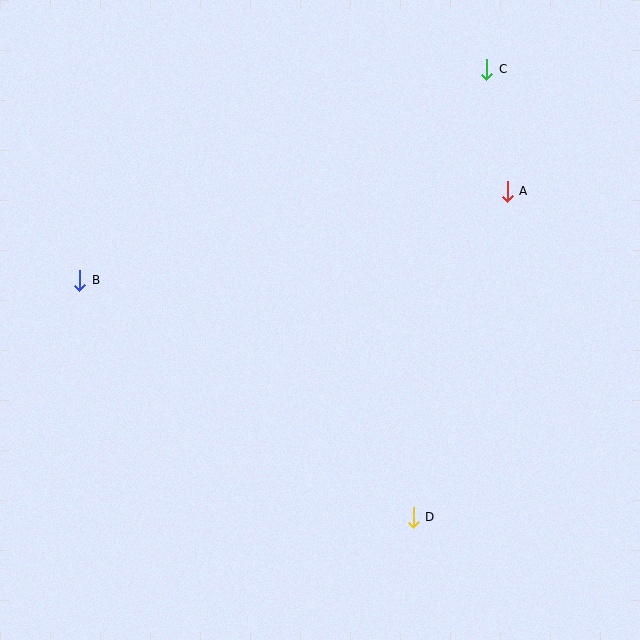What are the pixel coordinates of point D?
Point D is at (413, 517).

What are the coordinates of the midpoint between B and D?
The midpoint between B and D is at (247, 399).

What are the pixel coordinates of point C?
Point C is at (487, 69).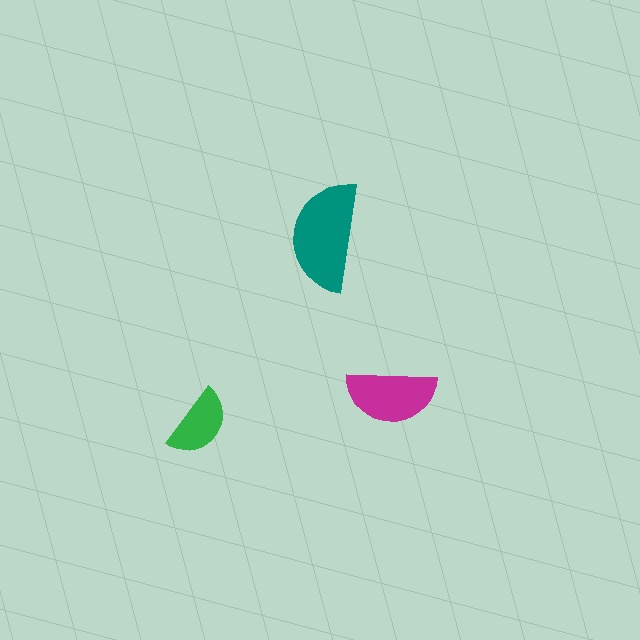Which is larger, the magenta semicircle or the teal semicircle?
The teal one.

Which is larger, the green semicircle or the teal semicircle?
The teal one.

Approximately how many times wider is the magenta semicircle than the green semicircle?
About 1.5 times wider.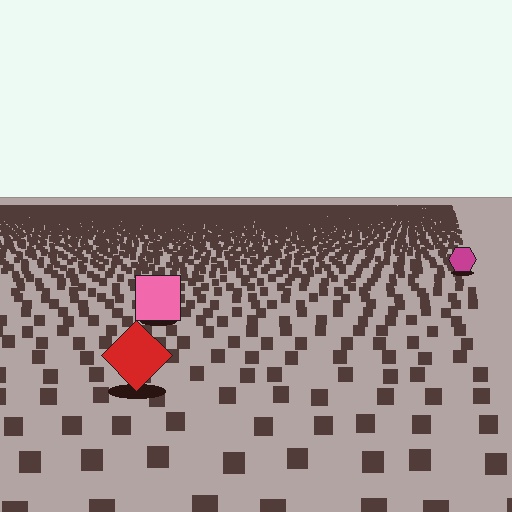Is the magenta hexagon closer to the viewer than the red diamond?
No. The red diamond is closer — you can tell from the texture gradient: the ground texture is coarser near it.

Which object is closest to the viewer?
The red diamond is closest. The texture marks near it are larger and more spread out.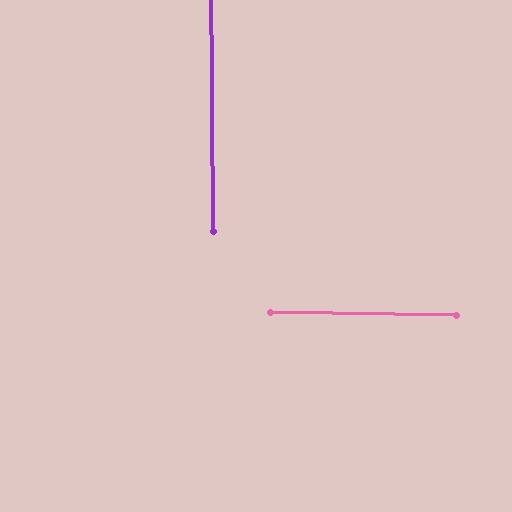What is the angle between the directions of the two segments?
Approximately 89 degrees.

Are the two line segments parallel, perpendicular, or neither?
Perpendicular — they meet at approximately 89°.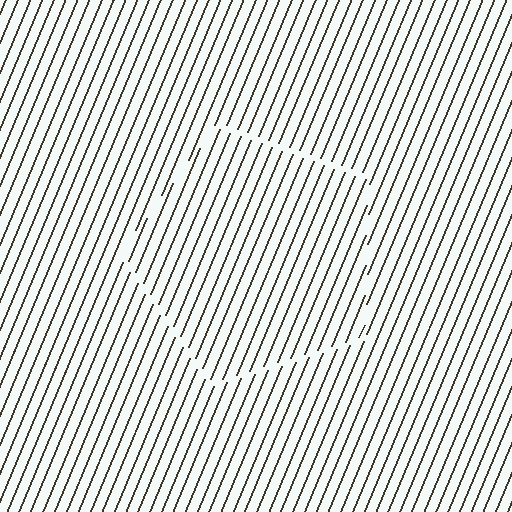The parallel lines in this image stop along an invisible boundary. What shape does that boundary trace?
An illusory pentagon. The interior of the shape contains the same grating, shifted by half a period — the contour is defined by the phase discontinuity where line-ends from the inner and outer gratings abut.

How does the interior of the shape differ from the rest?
The interior of the shape contains the same grating, shifted by half a period — the contour is defined by the phase discontinuity where line-ends from the inner and outer gratings abut.